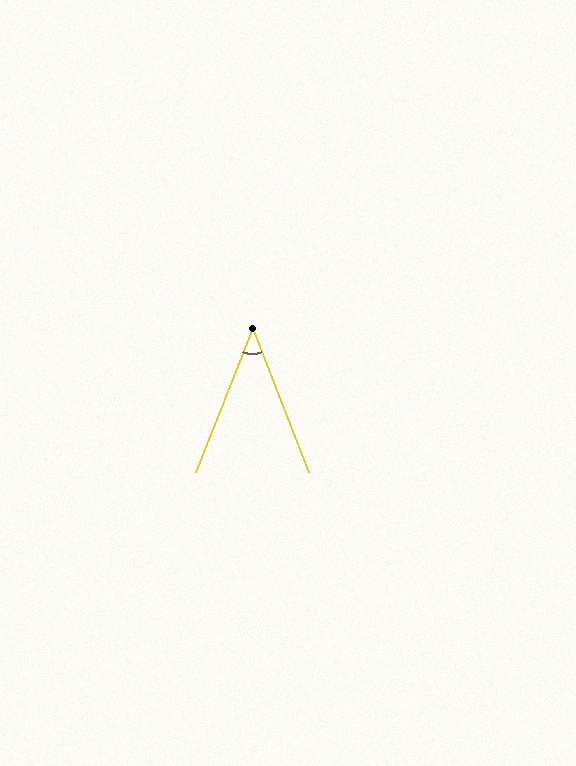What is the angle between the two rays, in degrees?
Approximately 43 degrees.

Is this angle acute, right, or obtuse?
It is acute.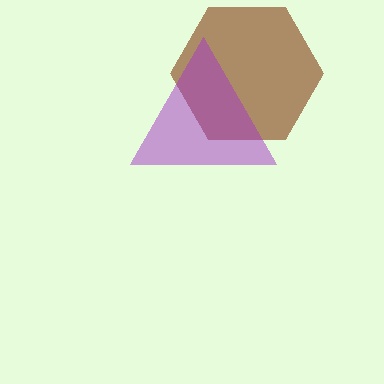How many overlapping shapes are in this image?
There are 2 overlapping shapes in the image.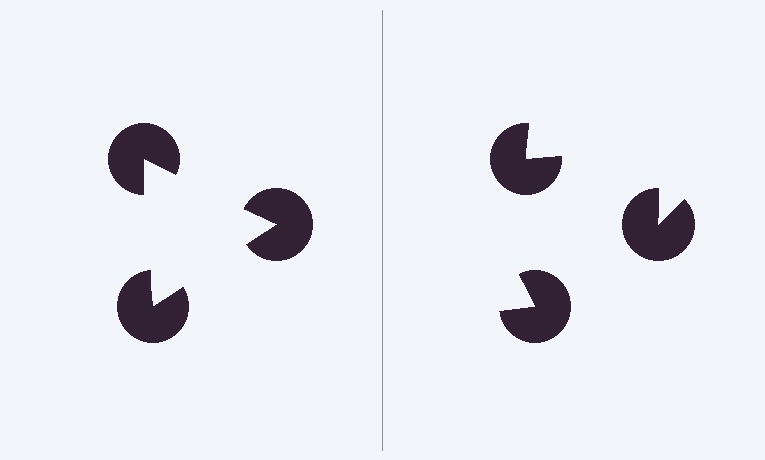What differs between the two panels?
The pac-man discs are positioned identically on both sides; only the wedge orientations differ. On the left they align to a triangle; on the right they are misaligned.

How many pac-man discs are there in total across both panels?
6 — 3 on each side.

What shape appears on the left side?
An illusory triangle.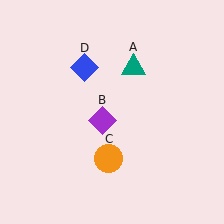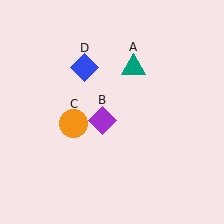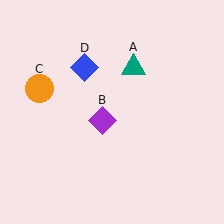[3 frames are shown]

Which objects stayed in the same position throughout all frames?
Teal triangle (object A) and purple diamond (object B) and blue diamond (object D) remained stationary.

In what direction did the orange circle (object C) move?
The orange circle (object C) moved up and to the left.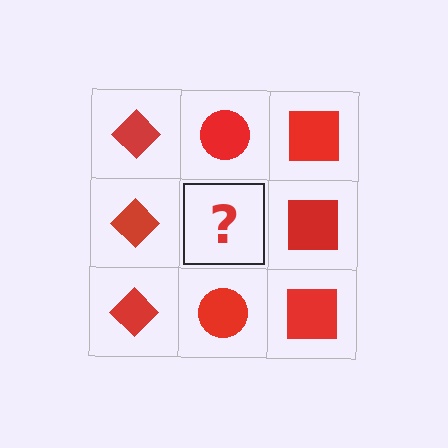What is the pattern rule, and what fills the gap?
The rule is that each column has a consistent shape. The gap should be filled with a red circle.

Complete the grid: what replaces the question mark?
The question mark should be replaced with a red circle.